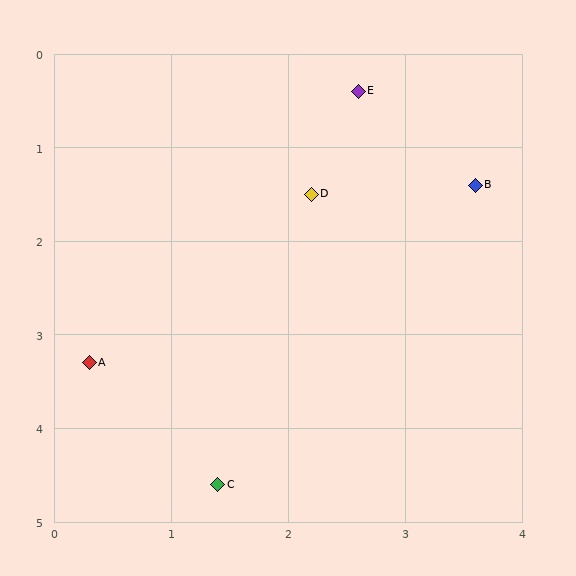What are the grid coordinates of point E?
Point E is at approximately (2.6, 0.4).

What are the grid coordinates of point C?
Point C is at approximately (1.4, 4.6).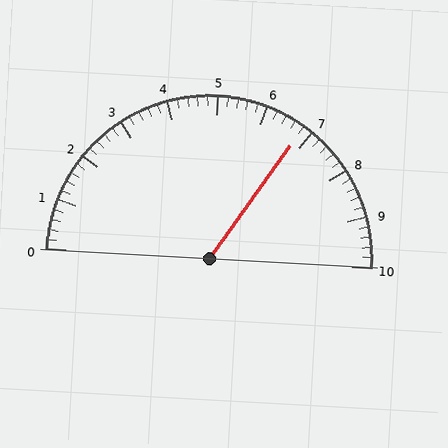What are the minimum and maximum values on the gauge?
The gauge ranges from 0 to 10.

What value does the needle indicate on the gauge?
The needle indicates approximately 6.8.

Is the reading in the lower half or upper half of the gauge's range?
The reading is in the upper half of the range (0 to 10).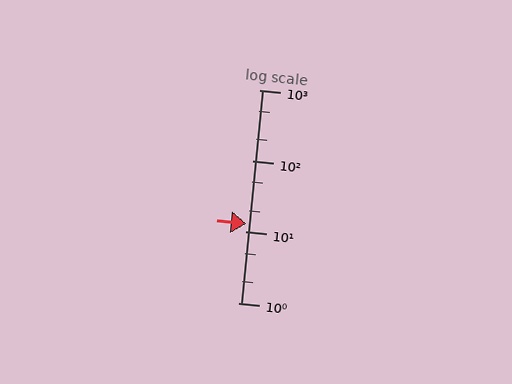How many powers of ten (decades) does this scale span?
The scale spans 3 decades, from 1 to 1000.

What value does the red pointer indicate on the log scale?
The pointer indicates approximately 13.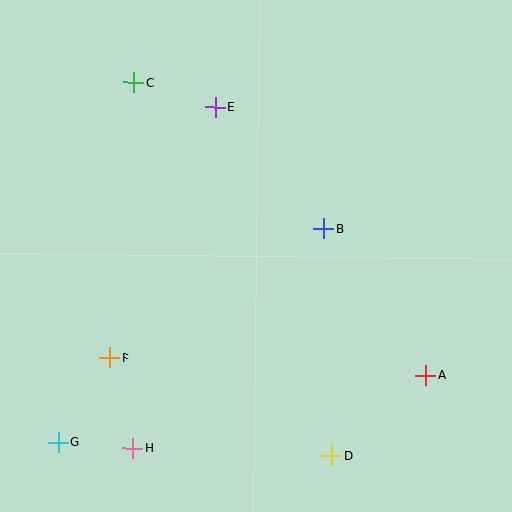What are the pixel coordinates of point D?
Point D is at (331, 455).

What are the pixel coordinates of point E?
Point E is at (215, 107).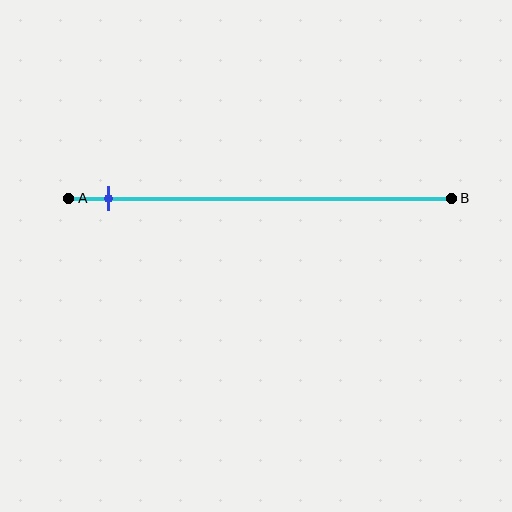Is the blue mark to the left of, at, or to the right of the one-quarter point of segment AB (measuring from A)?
The blue mark is to the left of the one-quarter point of segment AB.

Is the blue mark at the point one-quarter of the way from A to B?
No, the mark is at about 10% from A, not at the 25% one-quarter point.